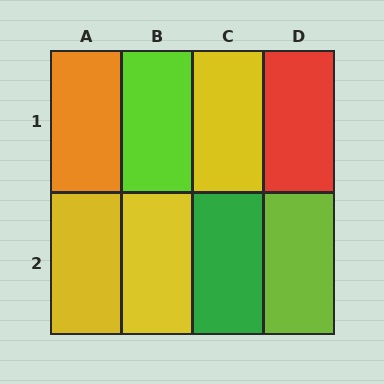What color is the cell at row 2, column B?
Yellow.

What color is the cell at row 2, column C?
Green.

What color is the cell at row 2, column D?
Lime.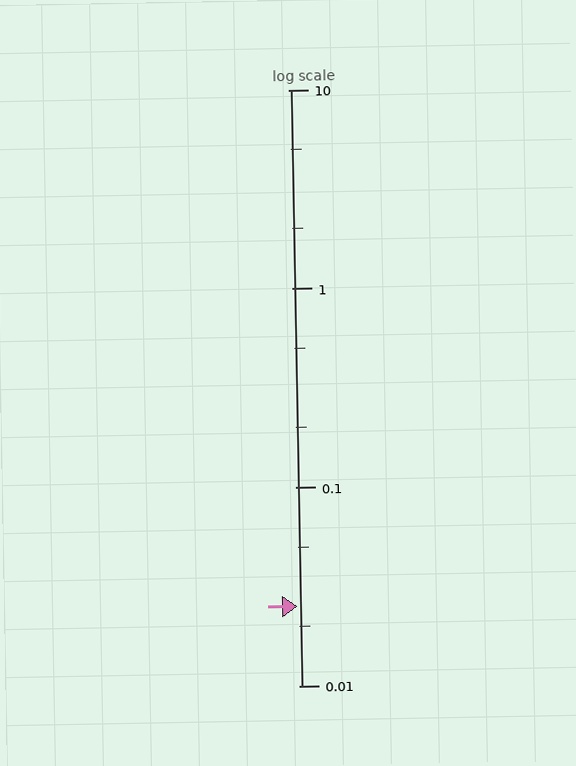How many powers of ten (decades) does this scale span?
The scale spans 3 decades, from 0.01 to 10.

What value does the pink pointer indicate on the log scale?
The pointer indicates approximately 0.025.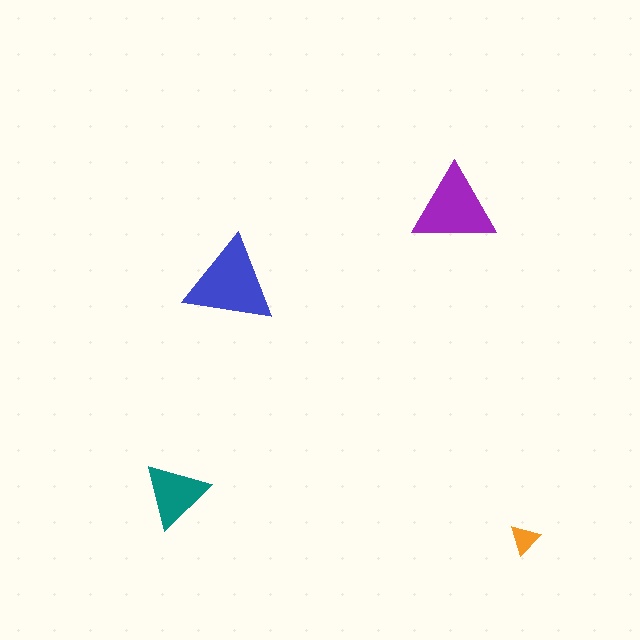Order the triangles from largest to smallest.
the blue one, the purple one, the teal one, the orange one.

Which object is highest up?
The purple triangle is topmost.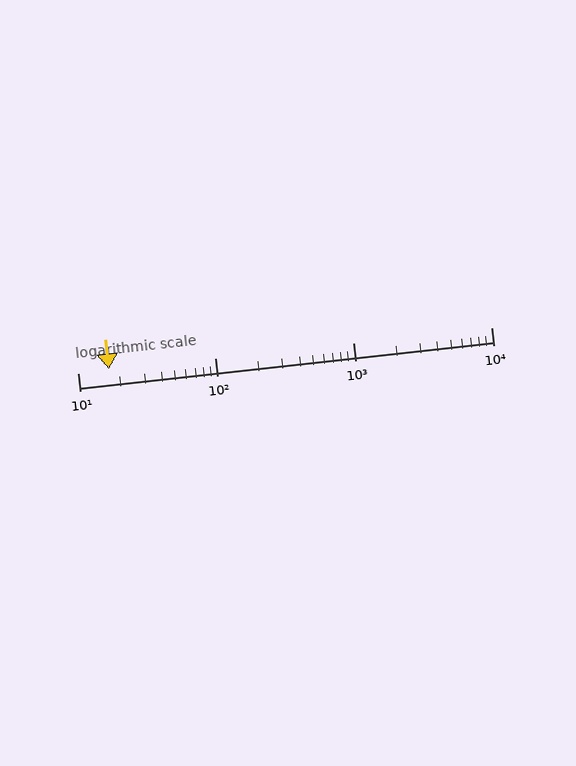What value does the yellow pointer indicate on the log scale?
The pointer indicates approximately 17.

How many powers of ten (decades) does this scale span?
The scale spans 3 decades, from 10 to 10000.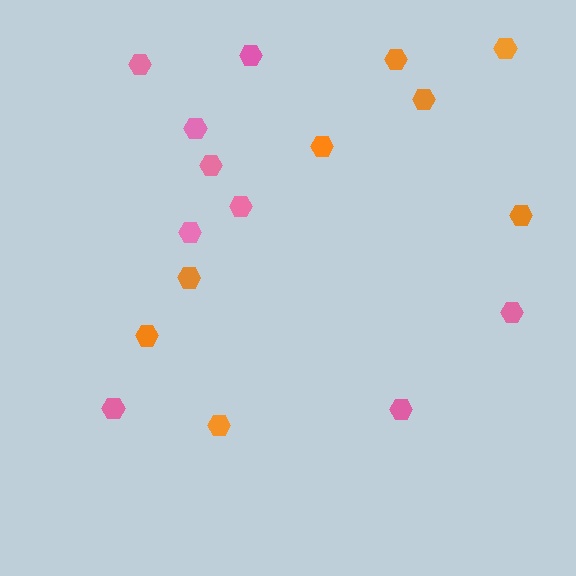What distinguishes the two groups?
There are 2 groups: one group of orange hexagons (8) and one group of pink hexagons (9).